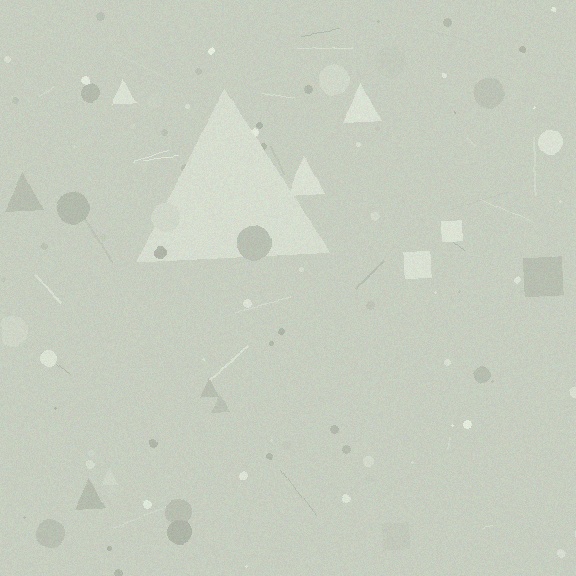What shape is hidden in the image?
A triangle is hidden in the image.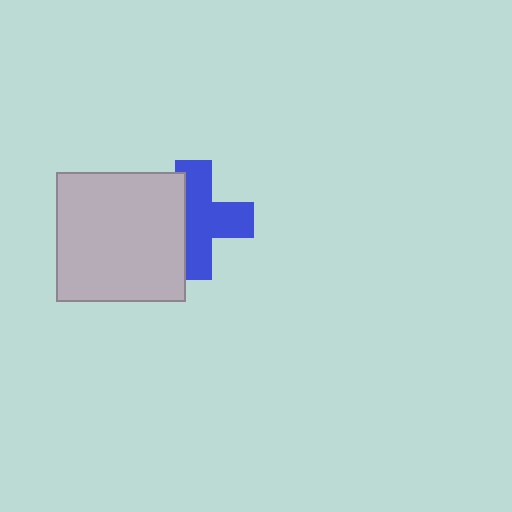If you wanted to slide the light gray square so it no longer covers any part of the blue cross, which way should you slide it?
Slide it left — that is the most direct way to separate the two shapes.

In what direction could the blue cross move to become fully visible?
The blue cross could move right. That would shift it out from behind the light gray square entirely.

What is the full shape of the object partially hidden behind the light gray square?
The partially hidden object is a blue cross.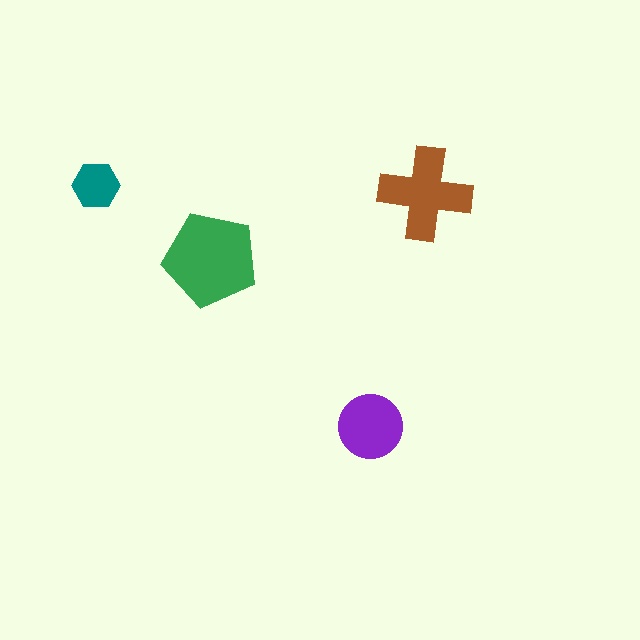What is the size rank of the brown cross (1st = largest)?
2nd.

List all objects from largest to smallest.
The green pentagon, the brown cross, the purple circle, the teal hexagon.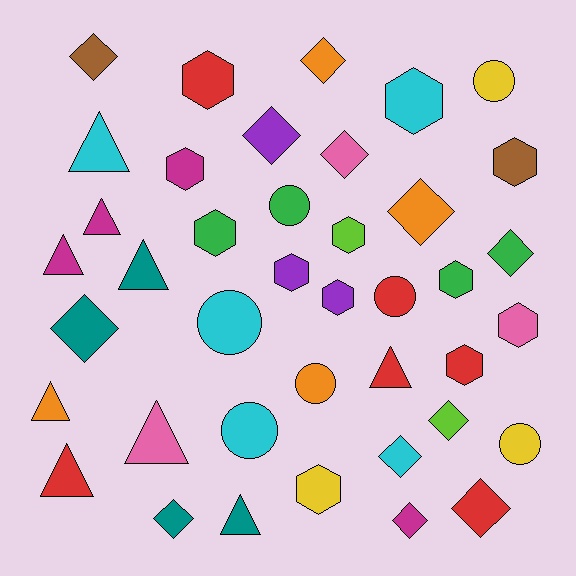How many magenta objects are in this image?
There are 4 magenta objects.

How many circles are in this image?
There are 7 circles.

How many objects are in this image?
There are 40 objects.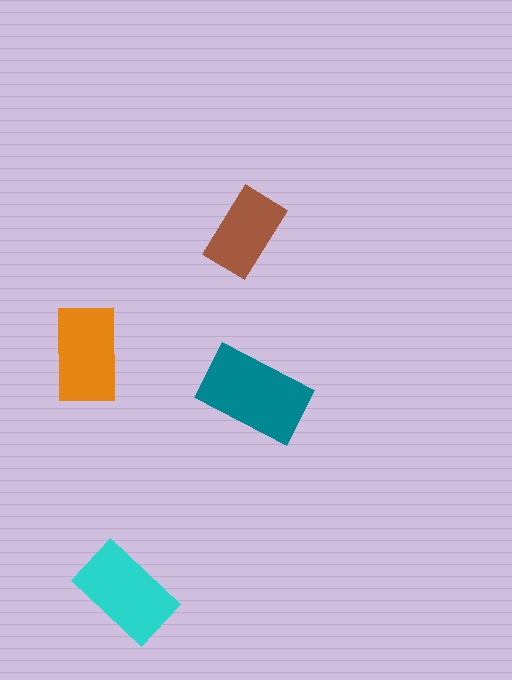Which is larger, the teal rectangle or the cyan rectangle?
The teal one.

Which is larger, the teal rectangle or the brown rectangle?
The teal one.